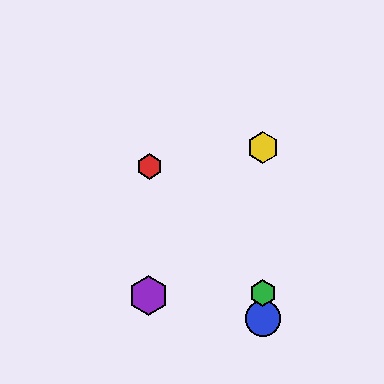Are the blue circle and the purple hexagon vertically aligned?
No, the blue circle is at x≈263 and the purple hexagon is at x≈149.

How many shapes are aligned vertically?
3 shapes (the blue circle, the green hexagon, the yellow hexagon) are aligned vertically.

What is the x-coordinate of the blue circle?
The blue circle is at x≈263.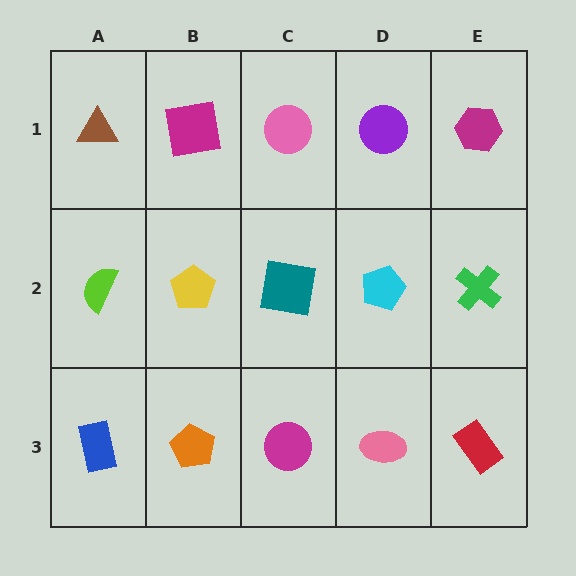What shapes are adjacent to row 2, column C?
A pink circle (row 1, column C), a magenta circle (row 3, column C), a yellow pentagon (row 2, column B), a cyan pentagon (row 2, column D).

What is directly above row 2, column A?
A brown triangle.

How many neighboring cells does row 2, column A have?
3.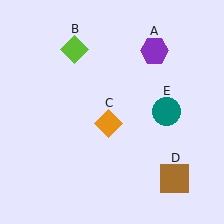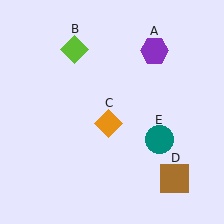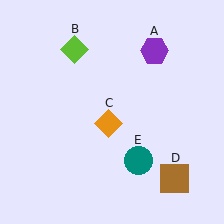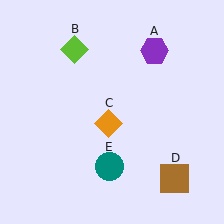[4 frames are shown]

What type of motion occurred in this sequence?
The teal circle (object E) rotated clockwise around the center of the scene.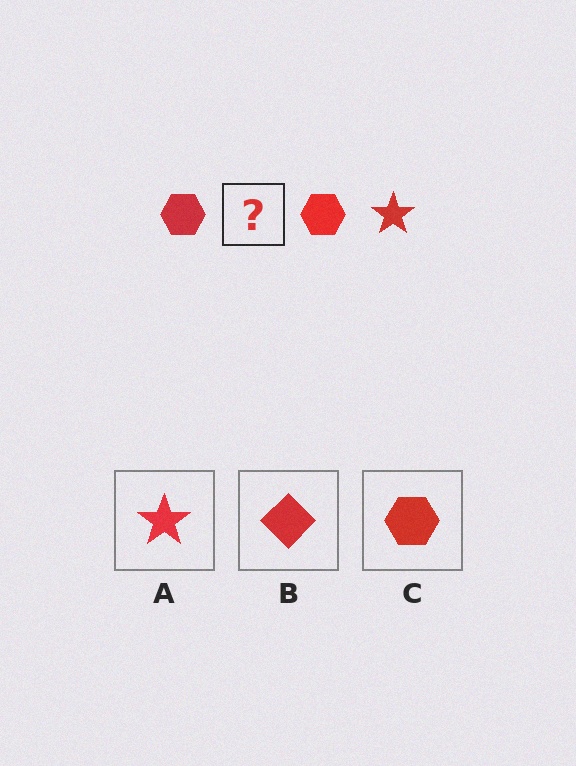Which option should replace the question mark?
Option A.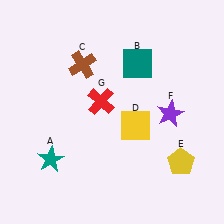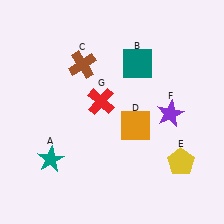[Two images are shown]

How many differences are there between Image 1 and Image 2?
There is 1 difference between the two images.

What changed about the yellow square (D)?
In Image 1, D is yellow. In Image 2, it changed to orange.